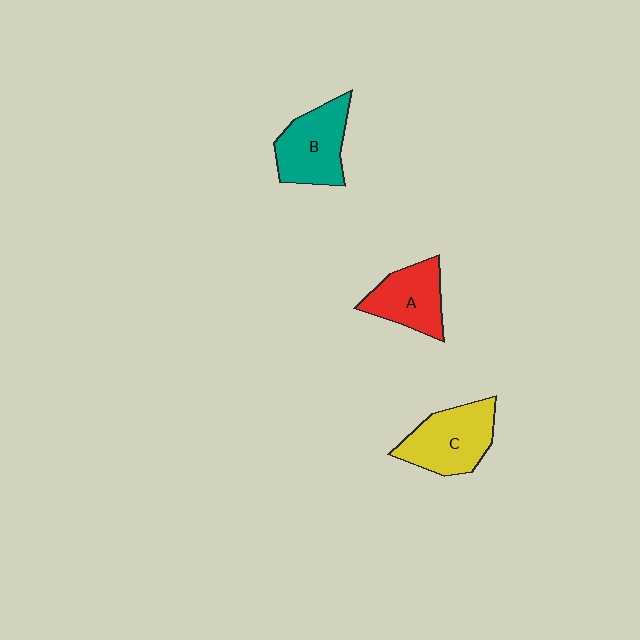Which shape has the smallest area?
Shape A (red).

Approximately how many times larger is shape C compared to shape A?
Approximately 1.2 times.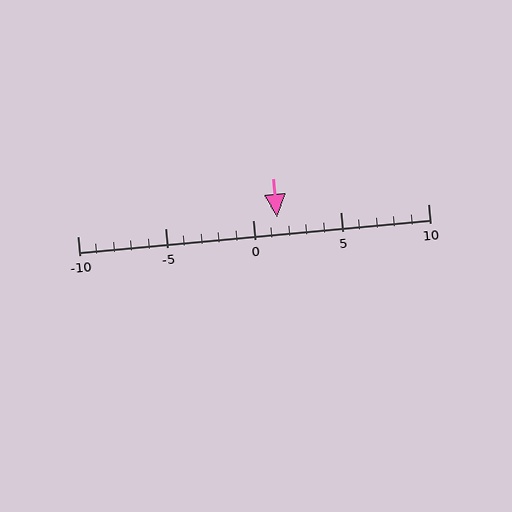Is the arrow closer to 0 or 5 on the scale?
The arrow is closer to 0.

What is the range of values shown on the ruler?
The ruler shows values from -10 to 10.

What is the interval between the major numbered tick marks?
The major tick marks are spaced 5 units apart.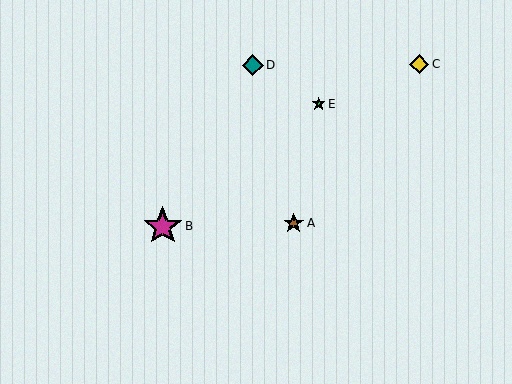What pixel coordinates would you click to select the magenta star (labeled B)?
Click at (163, 226) to select the magenta star B.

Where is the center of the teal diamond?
The center of the teal diamond is at (253, 65).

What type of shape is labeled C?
Shape C is a yellow diamond.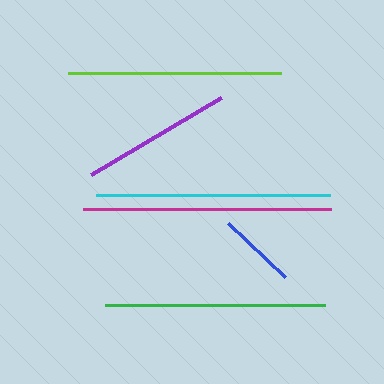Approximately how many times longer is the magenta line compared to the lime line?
The magenta line is approximately 1.2 times the length of the lime line.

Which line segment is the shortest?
The blue line is the shortest at approximately 78 pixels.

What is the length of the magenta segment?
The magenta segment is approximately 247 pixels long.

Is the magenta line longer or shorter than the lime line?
The magenta line is longer than the lime line.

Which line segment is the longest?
The magenta line is the longest at approximately 247 pixels.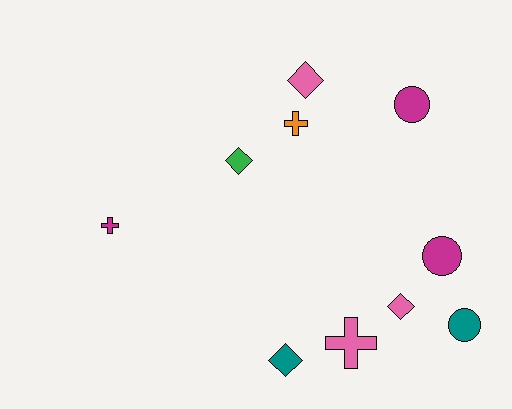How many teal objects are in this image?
There are 2 teal objects.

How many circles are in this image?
There are 3 circles.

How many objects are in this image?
There are 10 objects.